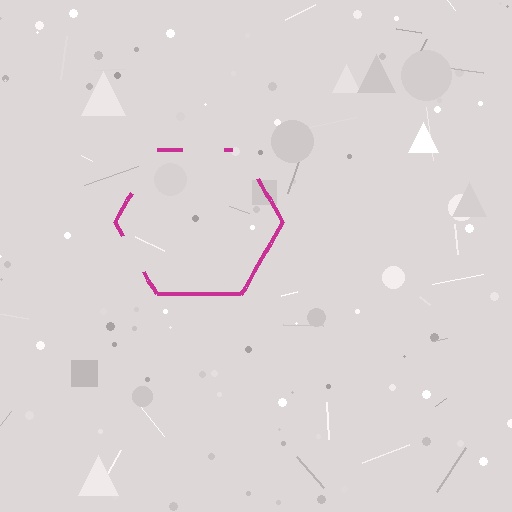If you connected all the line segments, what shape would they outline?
They would outline a hexagon.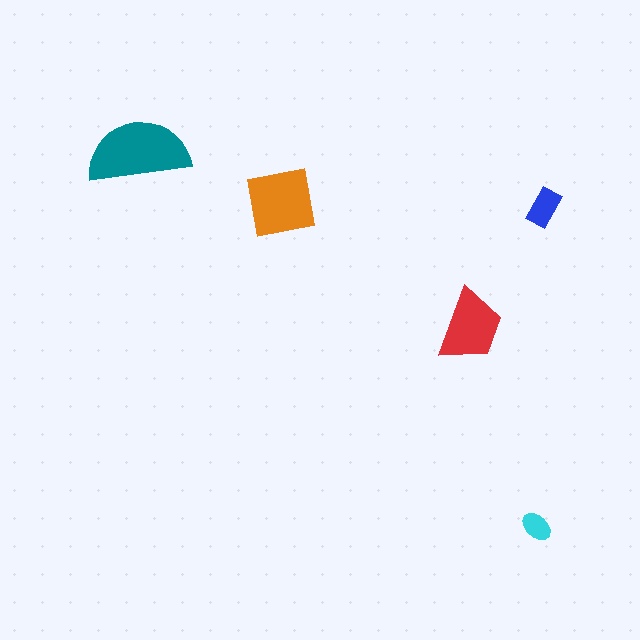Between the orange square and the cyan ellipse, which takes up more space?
The orange square.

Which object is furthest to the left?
The teal semicircle is leftmost.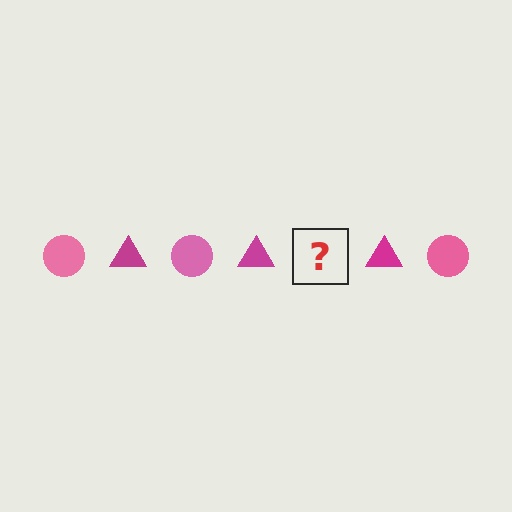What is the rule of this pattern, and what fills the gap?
The rule is that the pattern alternates between pink circle and magenta triangle. The gap should be filled with a pink circle.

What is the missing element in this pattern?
The missing element is a pink circle.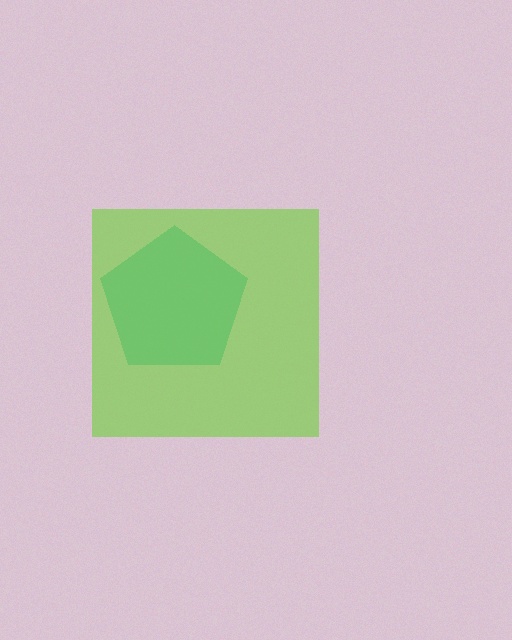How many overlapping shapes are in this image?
There are 2 overlapping shapes in the image.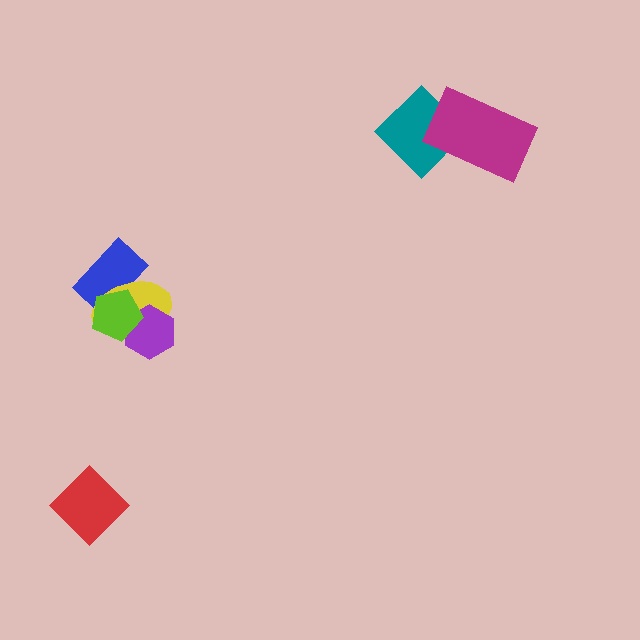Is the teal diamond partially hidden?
Yes, it is partially covered by another shape.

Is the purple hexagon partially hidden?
Yes, it is partially covered by another shape.